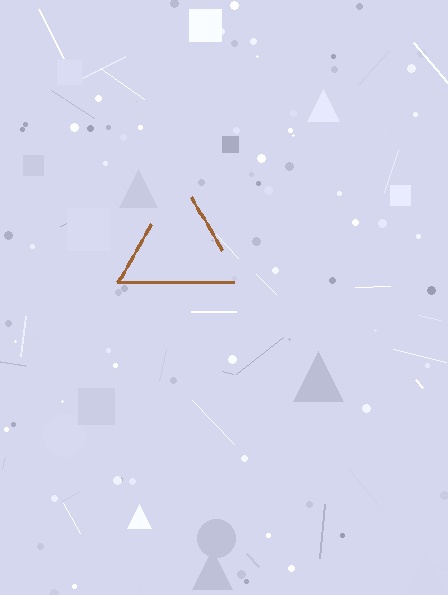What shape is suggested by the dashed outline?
The dashed outline suggests a triangle.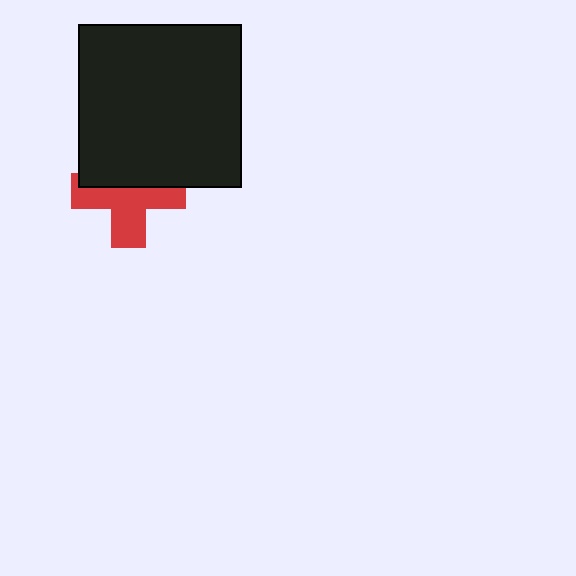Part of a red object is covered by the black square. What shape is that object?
It is a cross.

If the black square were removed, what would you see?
You would see the complete red cross.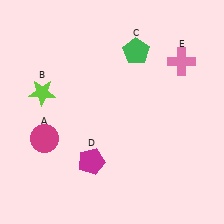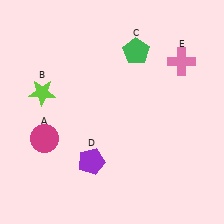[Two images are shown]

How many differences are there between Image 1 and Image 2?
There is 1 difference between the two images.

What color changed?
The pentagon (D) changed from magenta in Image 1 to purple in Image 2.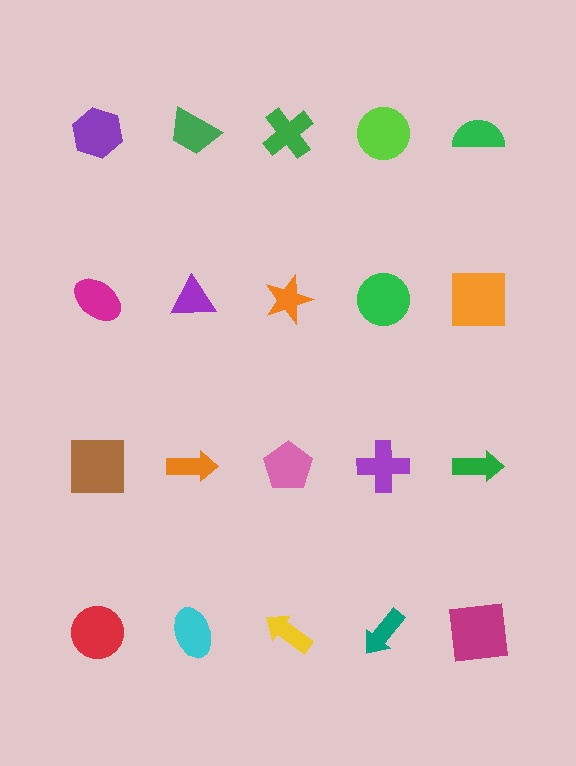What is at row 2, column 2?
A purple triangle.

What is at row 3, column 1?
A brown square.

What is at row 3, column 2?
An orange arrow.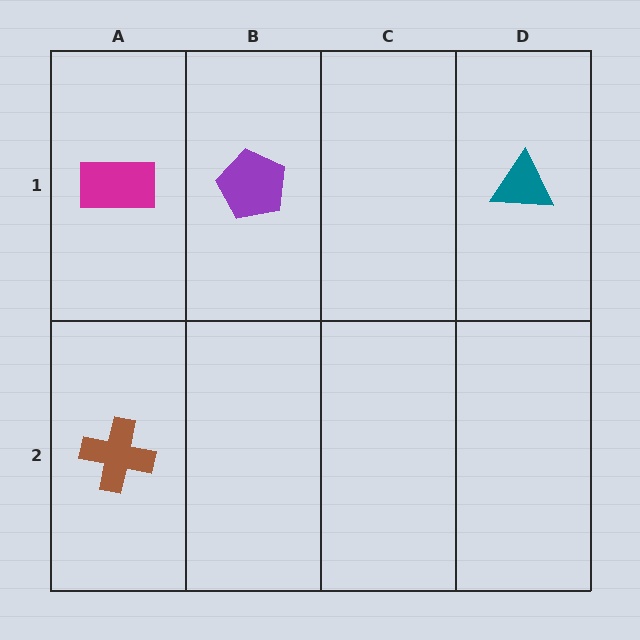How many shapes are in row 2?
1 shape.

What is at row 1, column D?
A teal triangle.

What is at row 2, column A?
A brown cross.